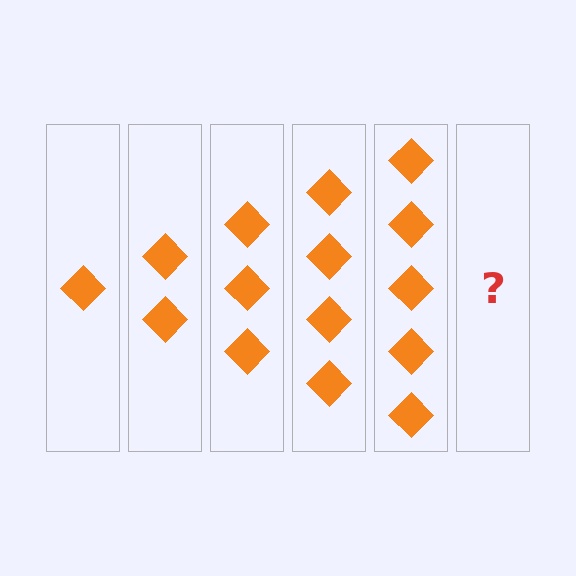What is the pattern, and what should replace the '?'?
The pattern is that each step adds one more diamond. The '?' should be 6 diamonds.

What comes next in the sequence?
The next element should be 6 diamonds.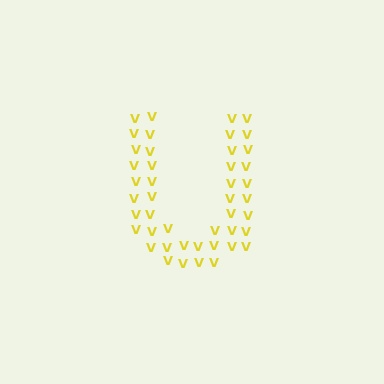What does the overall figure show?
The overall figure shows the letter U.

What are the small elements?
The small elements are letter V's.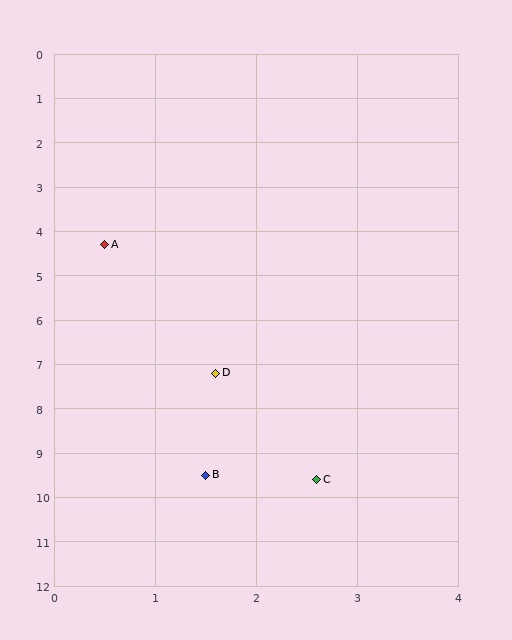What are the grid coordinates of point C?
Point C is at approximately (2.6, 9.6).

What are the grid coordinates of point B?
Point B is at approximately (1.5, 9.5).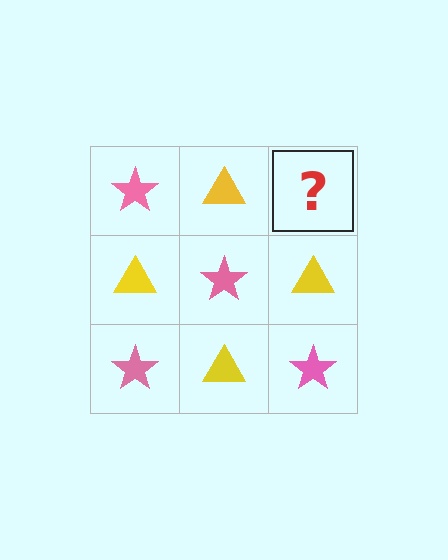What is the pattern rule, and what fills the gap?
The rule is that it alternates pink star and yellow triangle in a checkerboard pattern. The gap should be filled with a pink star.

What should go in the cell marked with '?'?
The missing cell should contain a pink star.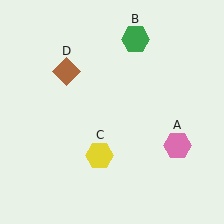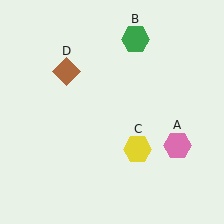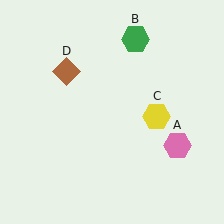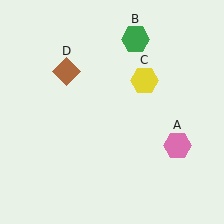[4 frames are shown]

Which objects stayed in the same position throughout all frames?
Pink hexagon (object A) and green hexagon (object B) and brown diamond (object D) remained stationary.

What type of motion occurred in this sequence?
The yellow hexagon (object C) rotated counterclockwise around the center of the scene.